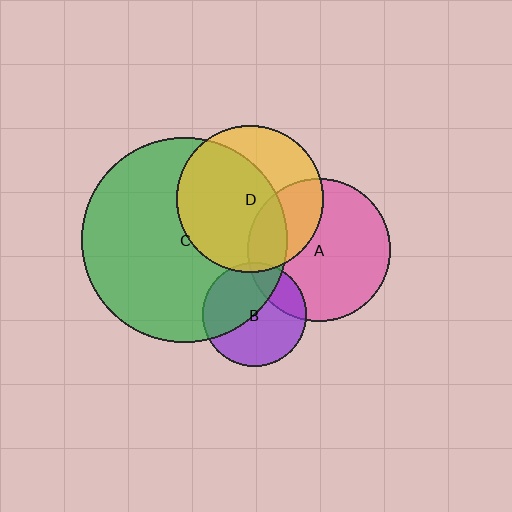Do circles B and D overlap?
Yes.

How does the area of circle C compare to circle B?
Approximately 3.9 times.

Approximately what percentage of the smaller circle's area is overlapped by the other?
Approximately 5%.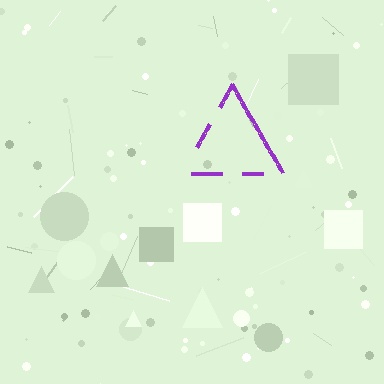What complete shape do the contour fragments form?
The contour fragments form a triangle.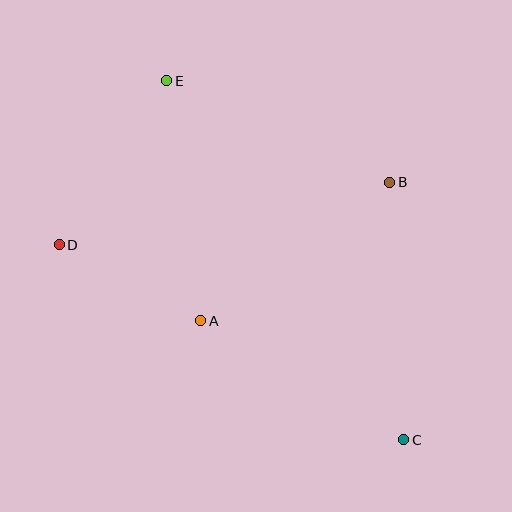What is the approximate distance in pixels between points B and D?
The distance between B and D is approximately 336 pixels.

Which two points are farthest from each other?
Points C and E are farthest from each other.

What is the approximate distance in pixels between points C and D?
The distance between C and D is approximately 396 pixels.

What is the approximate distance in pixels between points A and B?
The distance between A and B is approximately 234 pixels.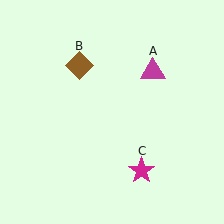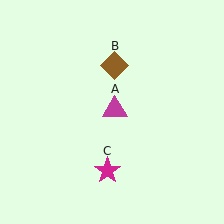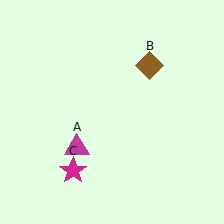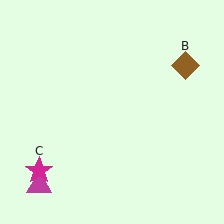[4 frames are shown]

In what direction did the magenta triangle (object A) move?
The magenta triangle (object A) moved down and to the left.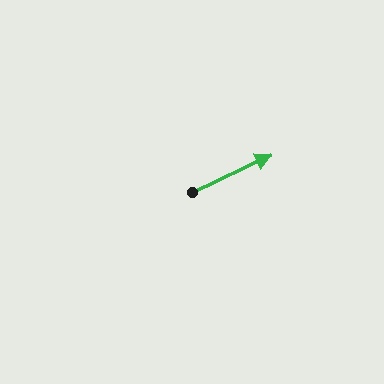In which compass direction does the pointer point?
Northeast.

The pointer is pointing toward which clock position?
Roughly 2 o'clock.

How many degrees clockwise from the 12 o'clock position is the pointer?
Approximately 65 degrees.